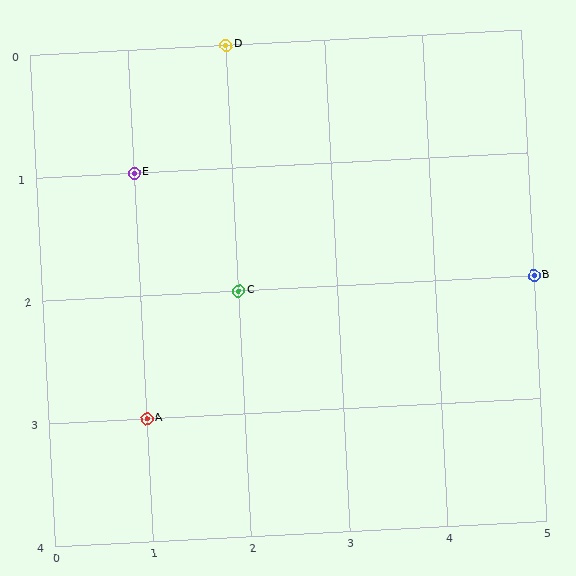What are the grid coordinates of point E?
Point E is at grid coordinates (1, 1).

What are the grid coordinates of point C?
Point C is at grid coordinates (2, 2).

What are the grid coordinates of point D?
Point D is at grid coordinates (2, 0).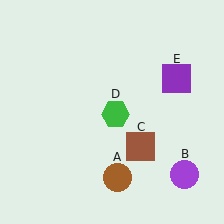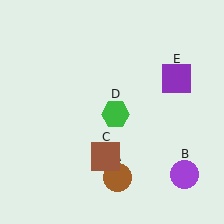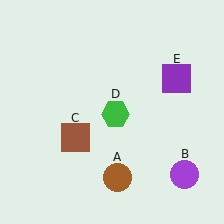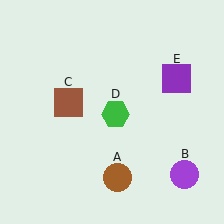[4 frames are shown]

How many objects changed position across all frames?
1 object changed position: brown square (object C).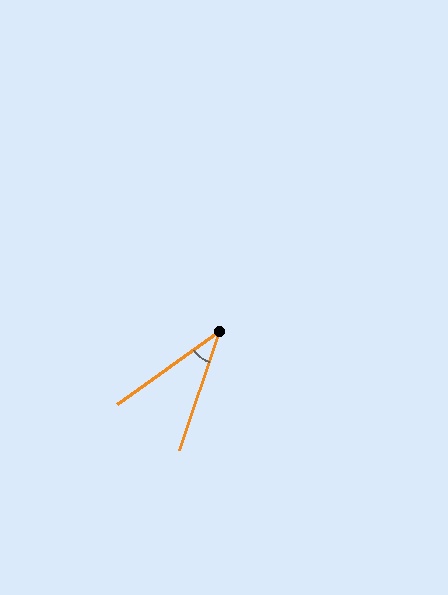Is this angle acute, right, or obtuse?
It is acute.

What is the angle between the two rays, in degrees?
Approximately 36 degrees.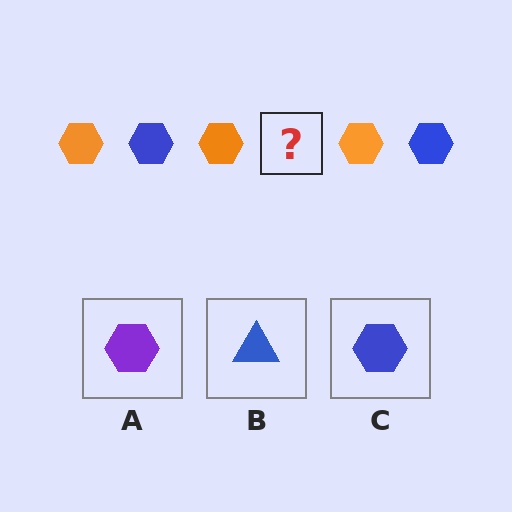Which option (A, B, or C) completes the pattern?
C.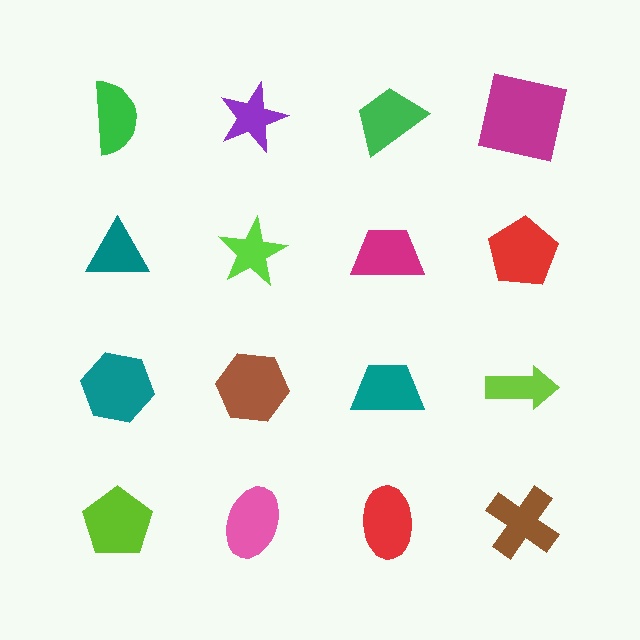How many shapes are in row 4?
4 shapes.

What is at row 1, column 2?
A purple star.